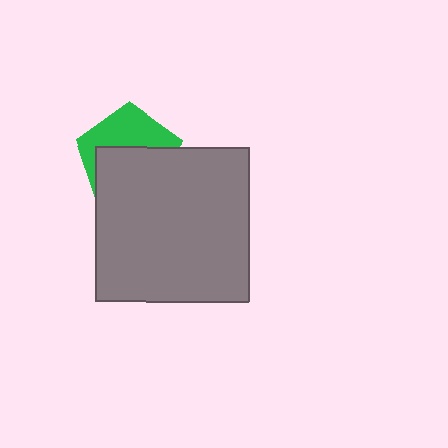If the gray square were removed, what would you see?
You would see the complete green pentagon.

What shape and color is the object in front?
The object in front is a gray square.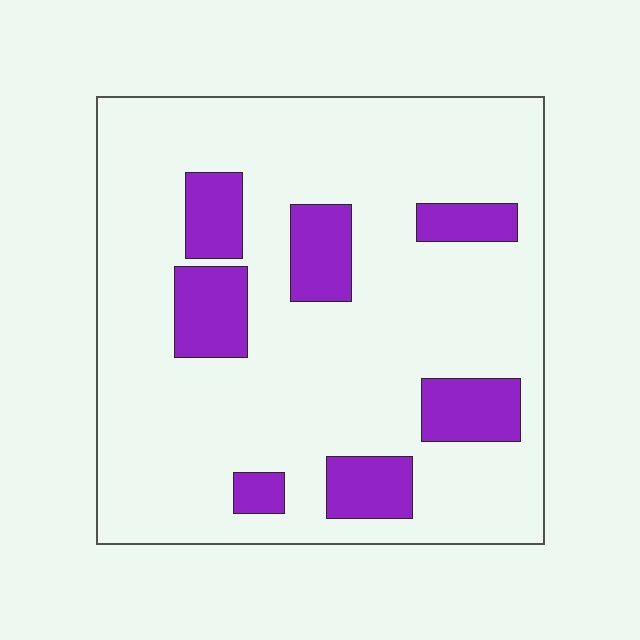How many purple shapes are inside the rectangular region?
7.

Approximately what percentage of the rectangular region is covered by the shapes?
Approximately 20%.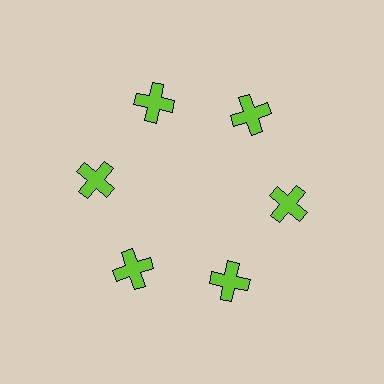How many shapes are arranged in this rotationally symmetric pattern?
There are 6 shapes, arranged in 6 groups of 1.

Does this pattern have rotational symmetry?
Yes, this pattern has 6-fold rotational symmetry. It looks the same after rotating 60 degrees around the center.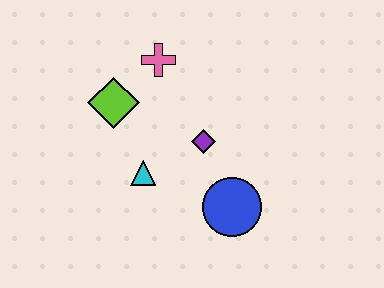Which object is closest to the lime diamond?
The pink cross is closest to the lime diamond.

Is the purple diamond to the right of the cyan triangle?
Yes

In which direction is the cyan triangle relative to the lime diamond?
The cyan triangle is below the lime diamond.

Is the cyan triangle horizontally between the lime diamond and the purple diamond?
Yes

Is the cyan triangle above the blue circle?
Yes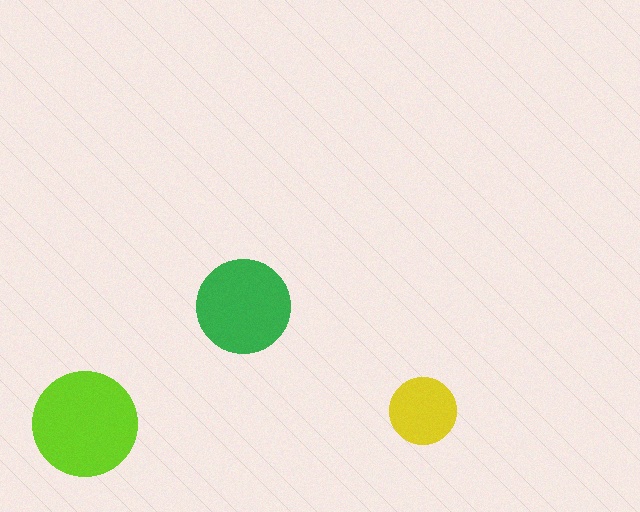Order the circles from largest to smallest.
the lime one, the green one, the yellow one.